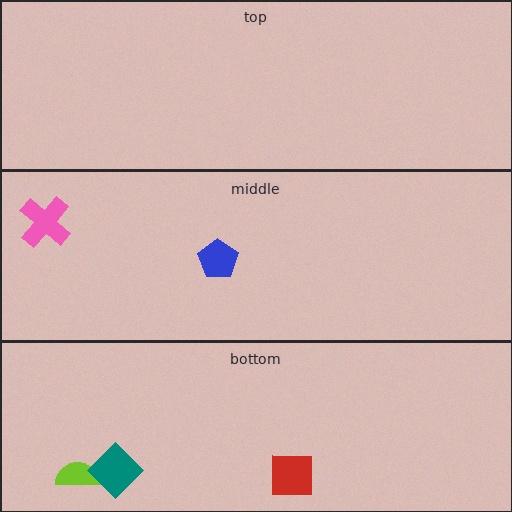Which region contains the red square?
The bottom region.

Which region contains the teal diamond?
The bottom region.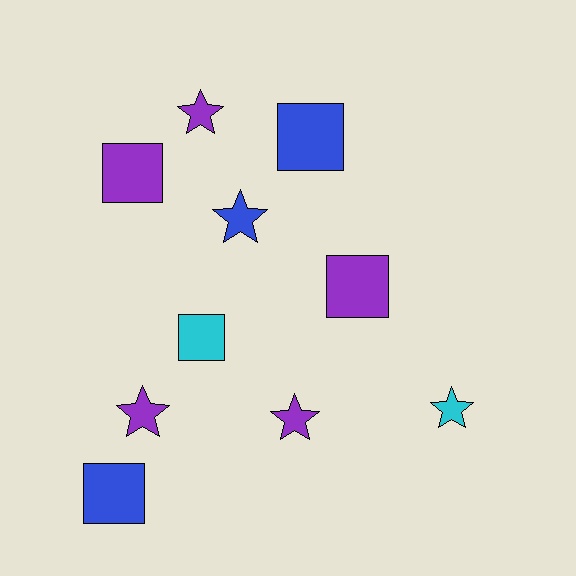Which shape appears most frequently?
Star, with 5 objects.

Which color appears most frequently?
Purple, with 5 objects.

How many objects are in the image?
There are 10 objects.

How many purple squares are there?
There are 2 purple squares.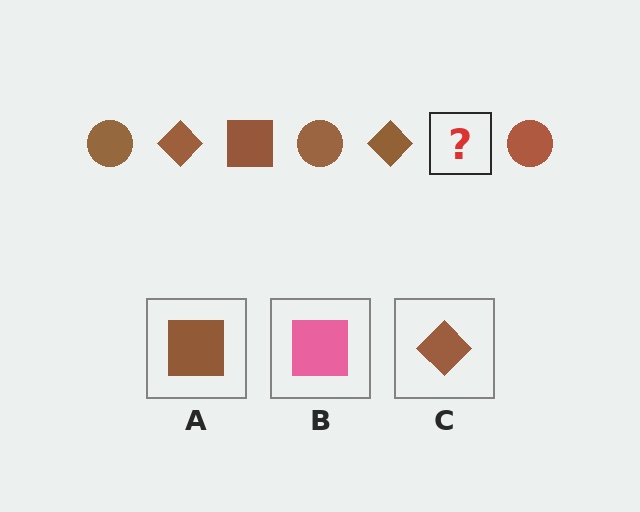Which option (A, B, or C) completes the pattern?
A.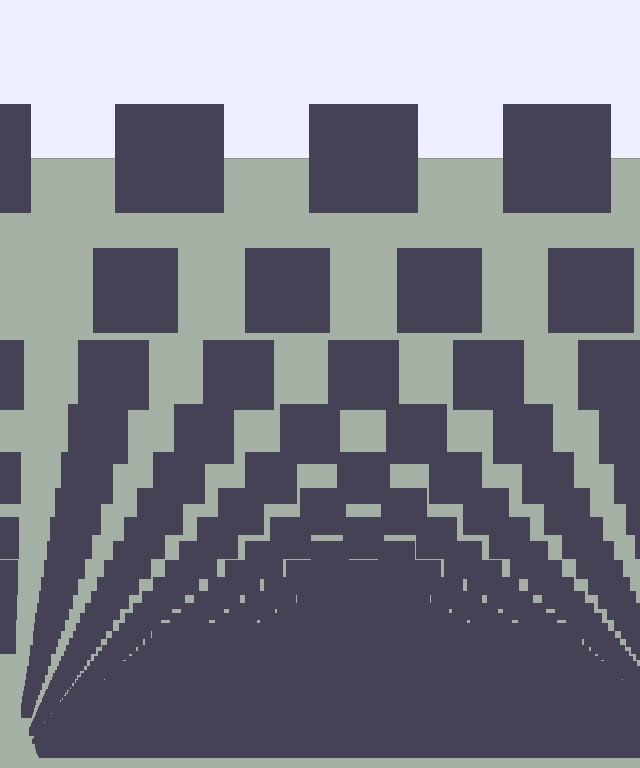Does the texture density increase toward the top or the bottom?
Density increases toward the bottom.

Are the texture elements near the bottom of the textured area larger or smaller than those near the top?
Smaller. The gradient is inverted — elements near the bottom are smaller and denser.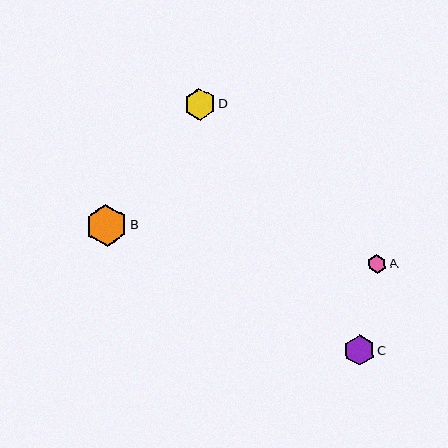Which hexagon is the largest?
Hexagon B is the largest with a size of approximately 41 pixels.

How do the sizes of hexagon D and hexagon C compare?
Hexagon D and hexagon C are approximately the same size.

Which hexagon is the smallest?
Hexagon A is the smallest with a size of approximately 19 pixels.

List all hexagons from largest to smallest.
From largest to smallest: B, D, C, A.